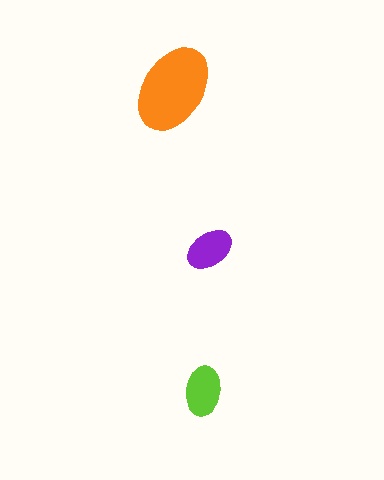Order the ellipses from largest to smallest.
the orange one, the lime one, the purple one.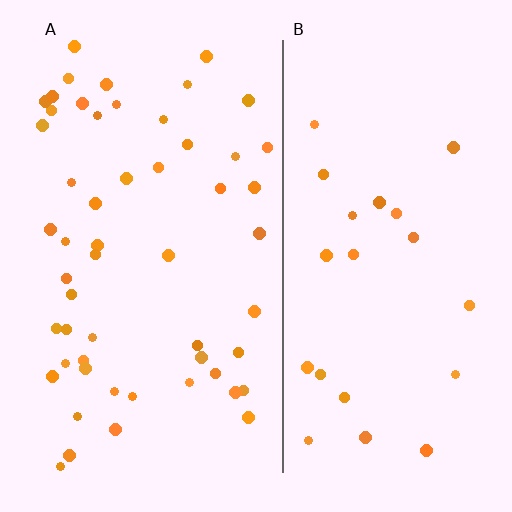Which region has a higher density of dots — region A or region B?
A (the left).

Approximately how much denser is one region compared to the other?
Approximately 2.4× — region A over region B.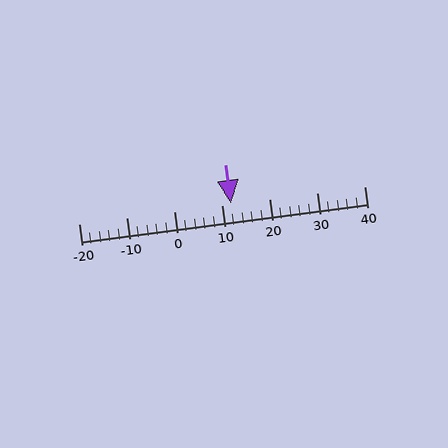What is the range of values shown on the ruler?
The ruler shows values from -20 to 40.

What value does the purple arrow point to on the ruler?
The purple arrow points to approximately 12.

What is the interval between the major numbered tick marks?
The major tick marks are spaced 10 units apart.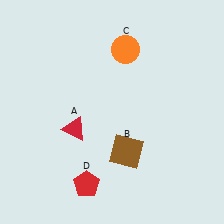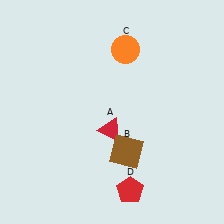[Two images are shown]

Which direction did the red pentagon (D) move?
The red pentagon (D) moved right.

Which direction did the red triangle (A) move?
The red triangle (A) moved right.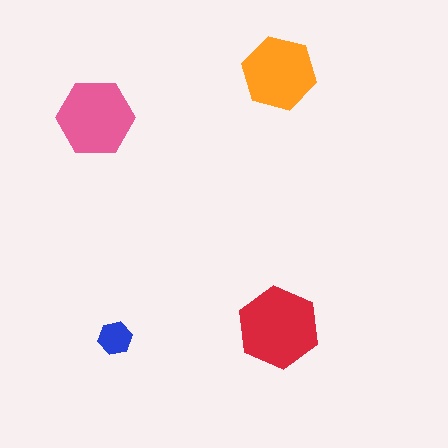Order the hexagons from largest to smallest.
the red one, the pink one, the orange one, the blue one.